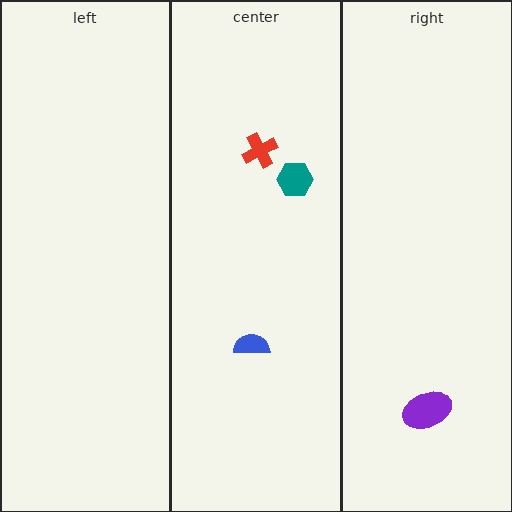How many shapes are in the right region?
1.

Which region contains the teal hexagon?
The center region.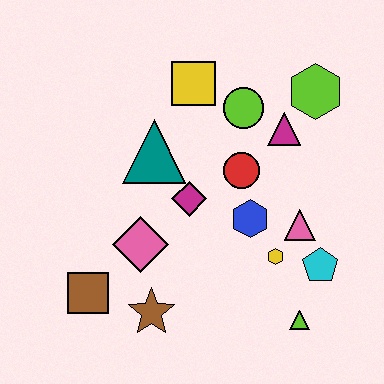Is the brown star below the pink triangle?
Yes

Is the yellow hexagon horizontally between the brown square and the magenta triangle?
Yes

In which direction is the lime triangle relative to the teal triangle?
The lime triangle is below the teal triangle.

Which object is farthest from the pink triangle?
The brown square is farthest from the pink triangle.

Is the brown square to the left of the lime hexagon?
Yes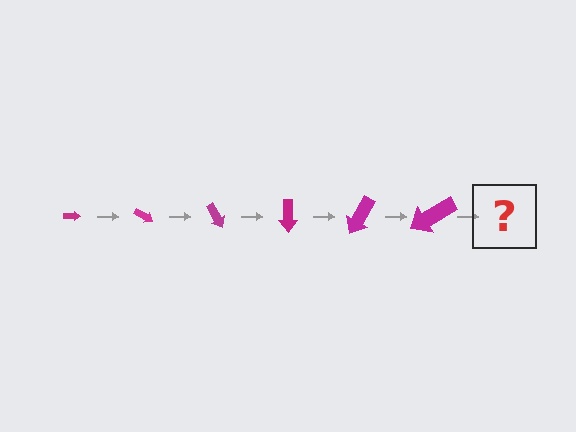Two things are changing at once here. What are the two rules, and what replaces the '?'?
The two rules are that the arrow grows larger each step and it rotates 30 degrees each step. The '?' should be an arrow, larger than the previous one and rotated 180 degrees from the start.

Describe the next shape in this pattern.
It should be an arrow, larger than the previous one and rotated 180 degrees from the start.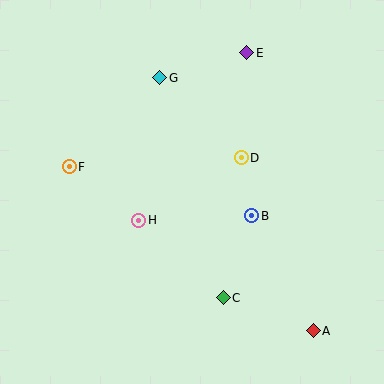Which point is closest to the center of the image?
Point D at (241, 158) is closest to the center.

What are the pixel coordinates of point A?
Point A is at (313, 331).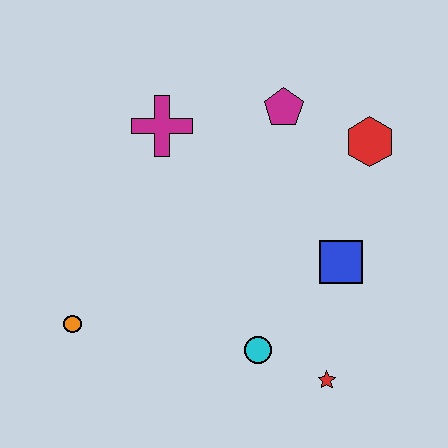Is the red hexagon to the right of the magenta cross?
Yes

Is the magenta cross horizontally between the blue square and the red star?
No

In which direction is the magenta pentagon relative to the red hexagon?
The magenta pentagon is to the left of the red hexagon.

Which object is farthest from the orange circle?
The red hexagon is farthest from the orange circle.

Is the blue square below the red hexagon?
Yes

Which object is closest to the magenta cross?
The magenta pentagon is closest to the magenta cross.